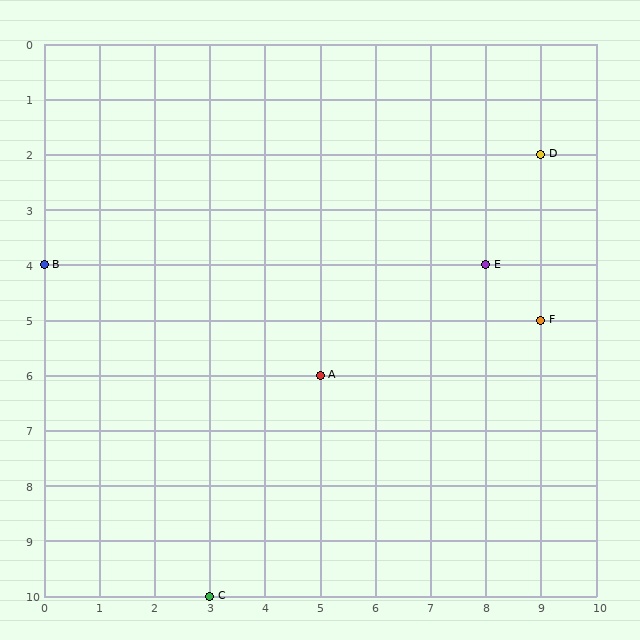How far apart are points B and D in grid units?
Points B and D are 9 columns and 2 rows apart (about 9.2 grid units diagonally).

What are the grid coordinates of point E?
Point E is at grid coordinates (8, 4).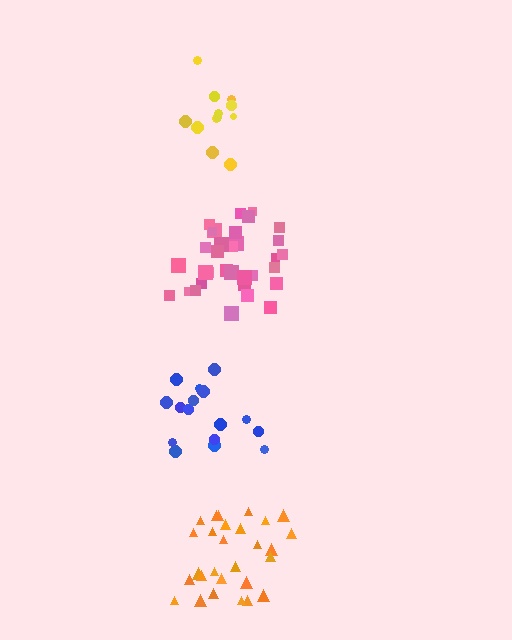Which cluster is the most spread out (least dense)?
Yellow.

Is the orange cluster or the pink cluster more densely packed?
Pink.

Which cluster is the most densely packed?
Pink.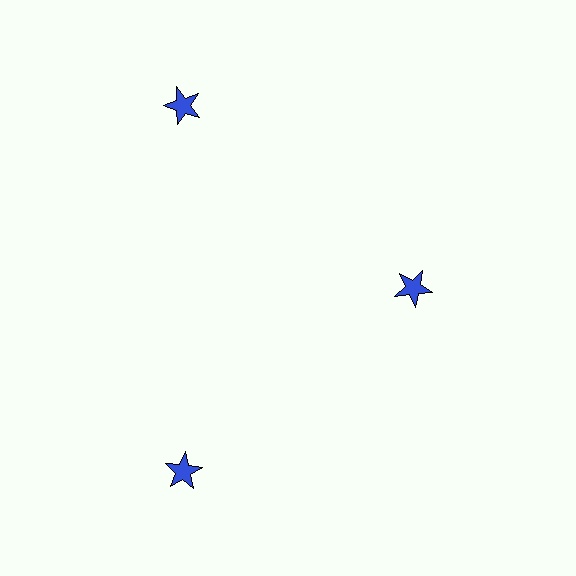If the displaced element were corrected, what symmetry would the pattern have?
It would have 3-fold rotational symmetry — the pattern would map onto itself every 120 degrees.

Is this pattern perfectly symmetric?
No. The 3 blue stars are arranged in a ring, but one element near the 3 o'clock position is pulled inward toward the center, breaking the 3-fold rotational symmetry.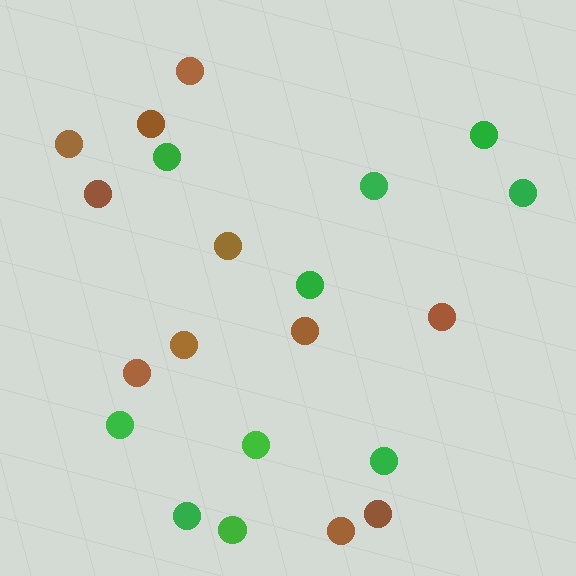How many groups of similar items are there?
There are 2 groups: one group of brown circles (11) and one group of green circles (10).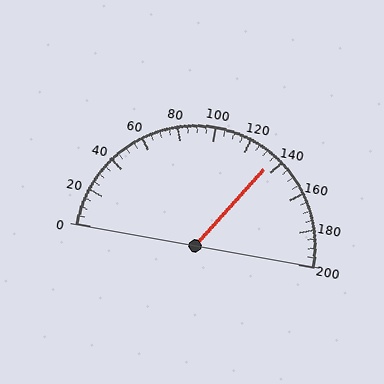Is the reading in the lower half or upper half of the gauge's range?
The reading is in the upper half of the range (0 to 200).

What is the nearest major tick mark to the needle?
The nearest major tick mark is 140.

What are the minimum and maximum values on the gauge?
The gauge ranges from 0 to 200.